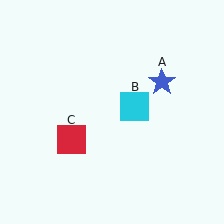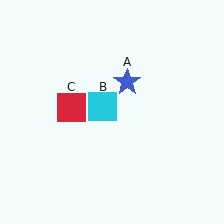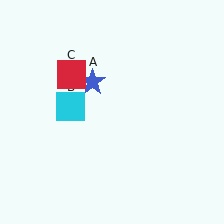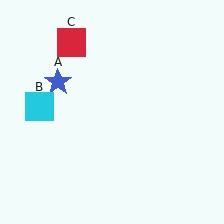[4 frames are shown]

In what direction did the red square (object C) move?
The red square (object C) moved up.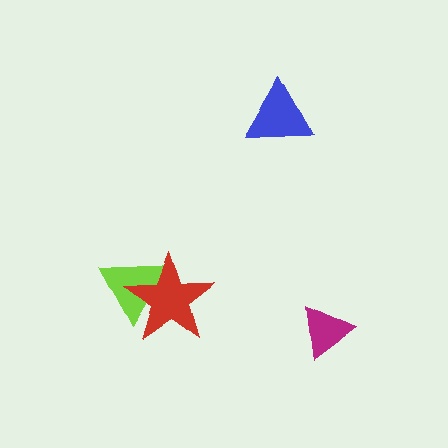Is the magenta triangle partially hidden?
No, no other shape covers it.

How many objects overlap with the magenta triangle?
0 objects overlap with the magenta triangle.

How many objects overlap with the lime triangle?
1 object overlaps with the lime triangle.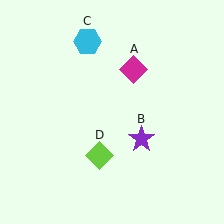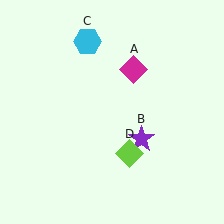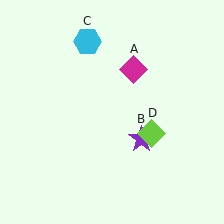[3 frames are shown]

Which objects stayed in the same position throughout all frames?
Magenta diamond (object A) and purple star (object B) and cyan hexagon (object C) remained stationary.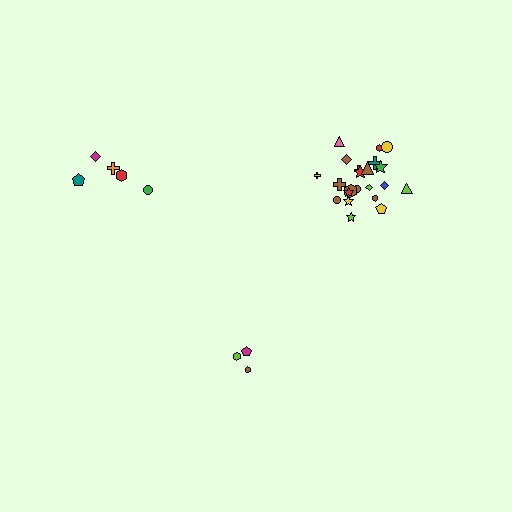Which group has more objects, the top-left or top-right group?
The top-right group.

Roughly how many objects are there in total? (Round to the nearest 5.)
Roughly 30 objects in total.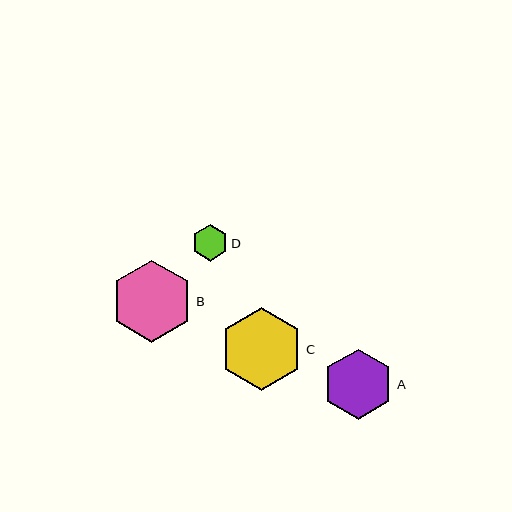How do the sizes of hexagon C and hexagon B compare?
Hexagon C and hexagon B are approximately the same size.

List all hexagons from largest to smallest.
From largest to smallest: C, B, A, D.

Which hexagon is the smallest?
Hexagon D is the smallest with a size of approximately 37 pixels.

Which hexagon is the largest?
Hexagon C is the largest with a size of approximately 83 pixels.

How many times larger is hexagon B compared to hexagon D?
Hexagon B is approximately 2.2 times the size of hexagon D.